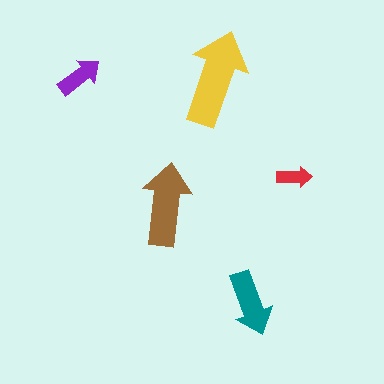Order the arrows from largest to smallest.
the yellow one, the brown one, the teal one, the purple one, the red one.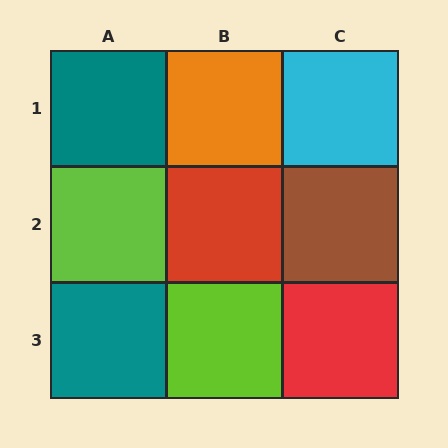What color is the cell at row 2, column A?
Lime.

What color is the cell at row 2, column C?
Brown.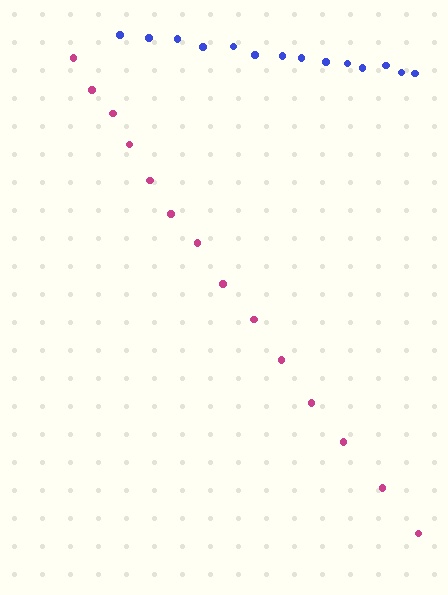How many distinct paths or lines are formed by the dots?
There are 2 distinct paths.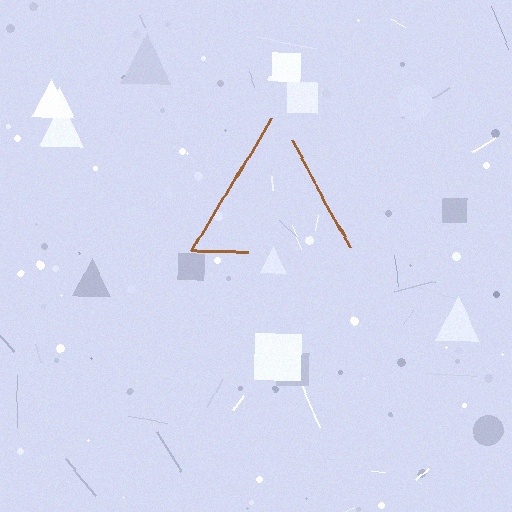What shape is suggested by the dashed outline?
The dashed outline suggests a triangle.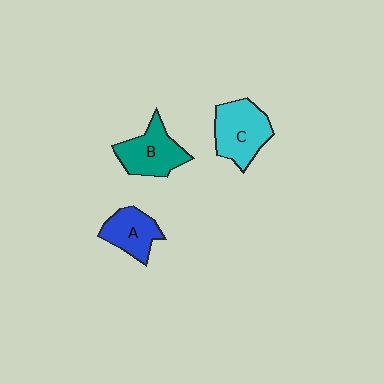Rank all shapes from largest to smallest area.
From largest to smallest: C (cyan), B (teal), A (blue).